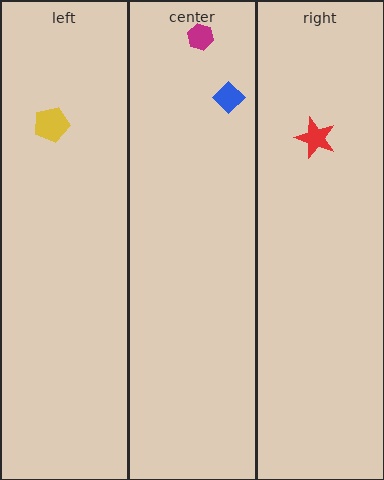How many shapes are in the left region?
1.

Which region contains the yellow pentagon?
The left region.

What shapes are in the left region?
The yellow pentagon.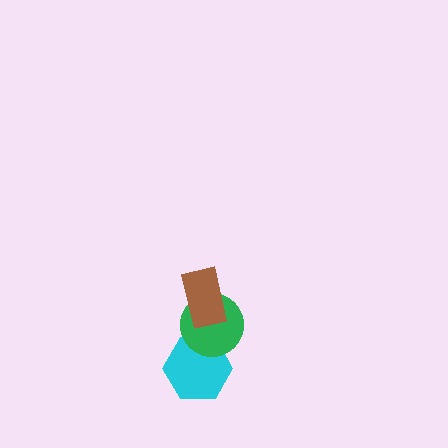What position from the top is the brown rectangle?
The brown rectangle is 1st from the top.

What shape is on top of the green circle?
The brown rectangle is on top of the green circle.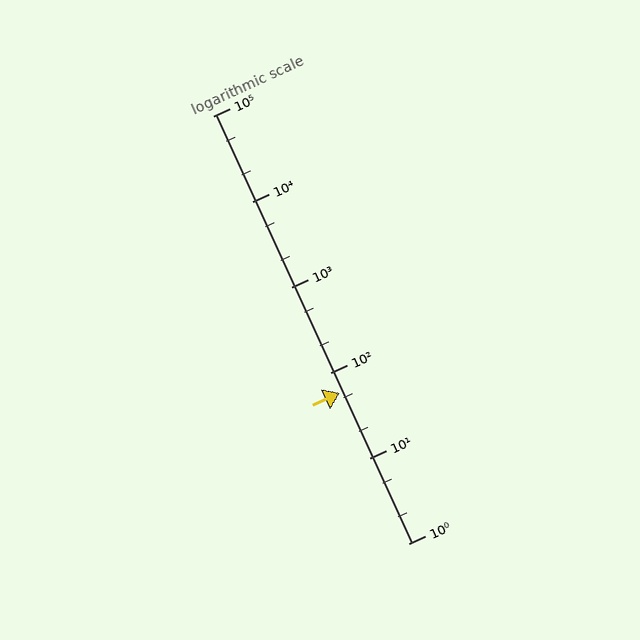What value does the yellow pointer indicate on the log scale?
The pointer indicates approximately 57.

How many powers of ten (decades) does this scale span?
The scale spans 5 decades, from 1 to 100000.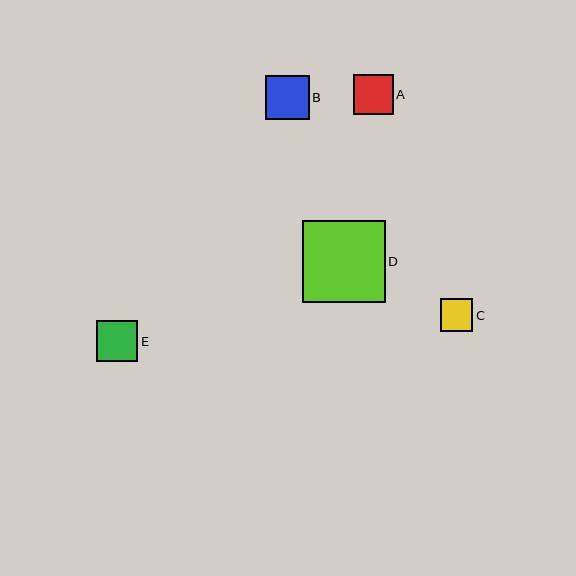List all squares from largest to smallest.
From largest to smallest: D, B, E, A, C.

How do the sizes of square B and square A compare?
Square B and square A are approximately the same size.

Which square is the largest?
Square D is the largest with a size of approximately 83 pixels.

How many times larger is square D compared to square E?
Square D is approximately 2.0 times the size of square E.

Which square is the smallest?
Square C is the smallest with a size of approximately 33 pixels.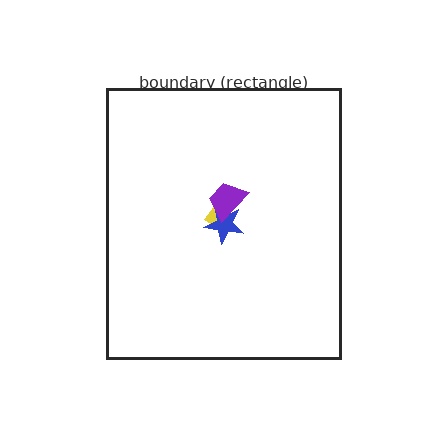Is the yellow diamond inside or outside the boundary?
Inside.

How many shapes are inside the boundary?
3 inside, 0 outside.